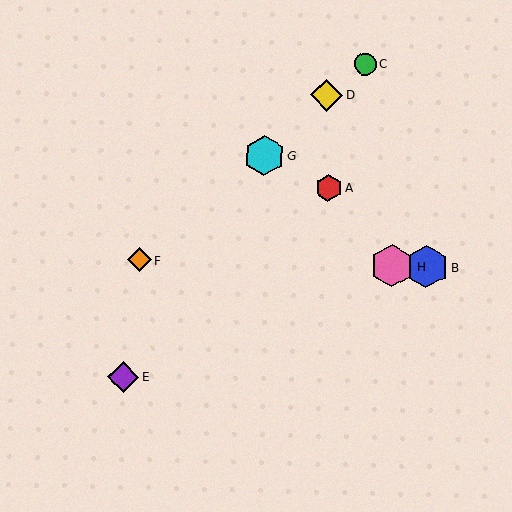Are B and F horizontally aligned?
Yes, both are at y≈267.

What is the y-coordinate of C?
Object C is at y≈64.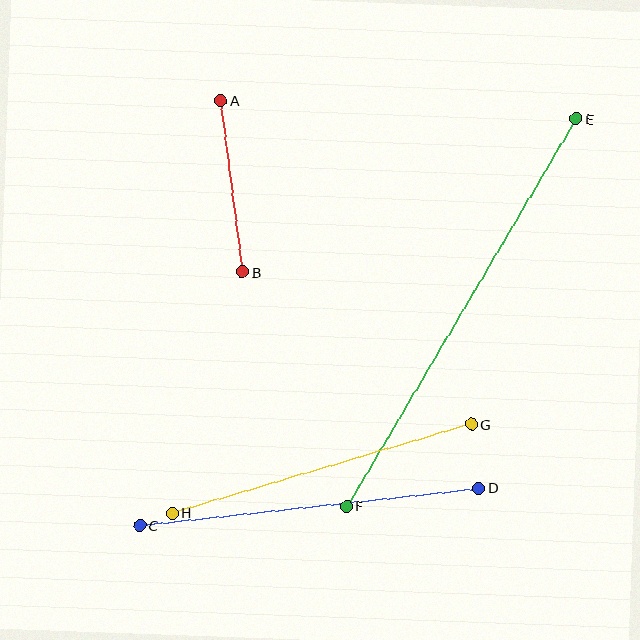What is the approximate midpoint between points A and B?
The midpoint is at approximately (232, 186) pixels.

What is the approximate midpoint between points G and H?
The midpoint is at approximately (322, 469) pixels.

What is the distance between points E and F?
The distance is approximately 451 pixels.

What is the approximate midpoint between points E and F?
The midpoint is at approximately (461, 312) pixels.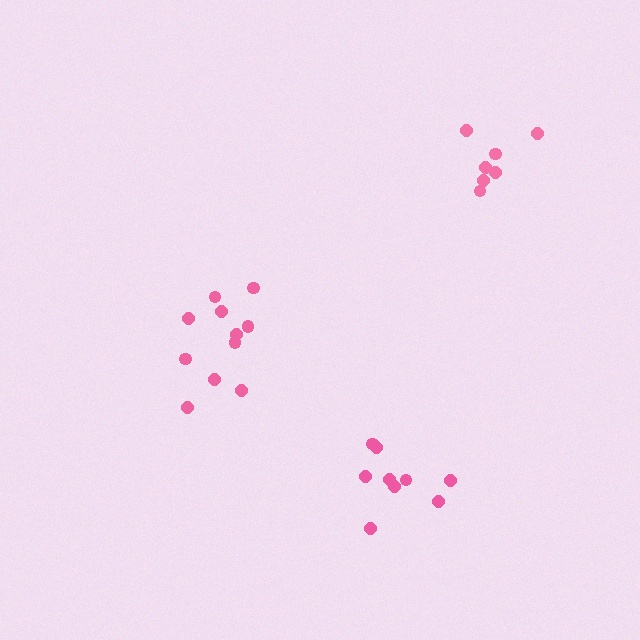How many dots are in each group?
Group 1: 9 dots, Group 2: 11 dots, Group 3: 7 dots (27 total).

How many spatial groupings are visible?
There are 3 spatial groupings.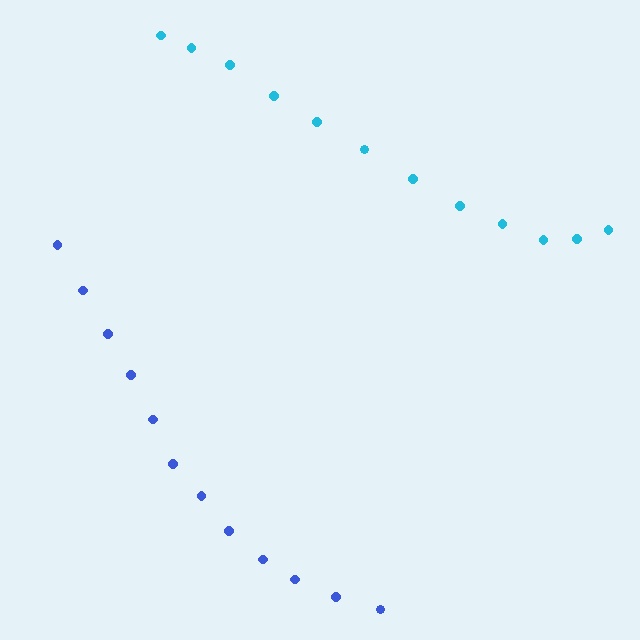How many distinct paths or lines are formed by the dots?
There are 2 distinct paths.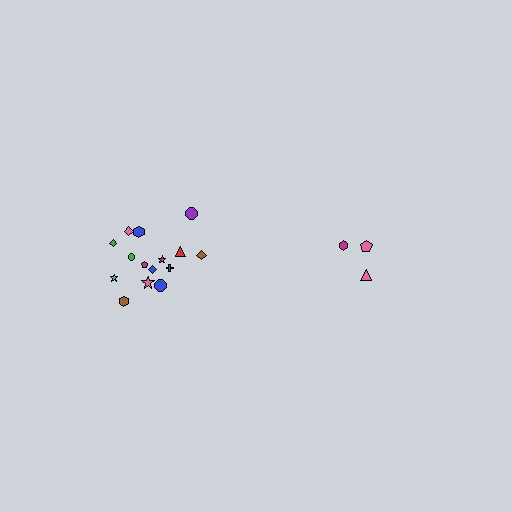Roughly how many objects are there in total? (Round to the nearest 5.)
Roughly 20 objects in total.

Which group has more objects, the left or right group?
The left group.